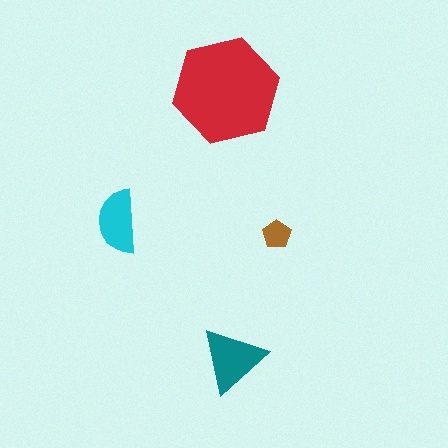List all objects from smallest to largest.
The brown pentagon, the cyan semicircle, the teal triangle, the red hexagon.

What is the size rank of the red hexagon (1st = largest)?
1st.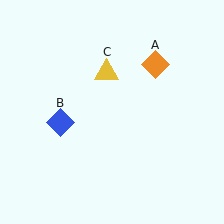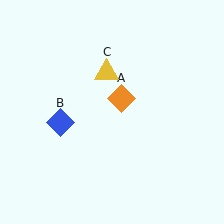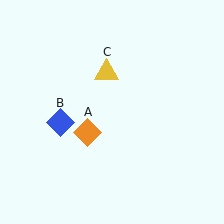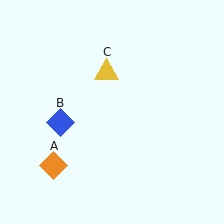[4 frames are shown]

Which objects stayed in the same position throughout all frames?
Blue diamond (object B) and yellow triangle (object C) remained stationary.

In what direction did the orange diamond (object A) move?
The orange diamond (object A) moved down and to the left.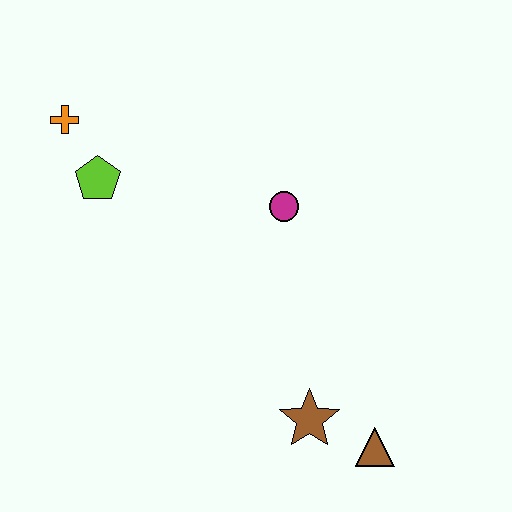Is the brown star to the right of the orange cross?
Yes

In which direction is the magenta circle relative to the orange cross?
The magenta circle is to the right of the orange cross.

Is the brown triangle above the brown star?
No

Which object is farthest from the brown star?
The orange cross is farthest from the brown star.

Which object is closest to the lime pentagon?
The orange cross is closest to the lime pentagon.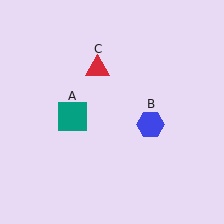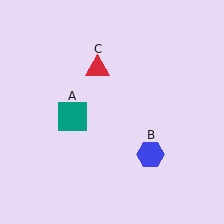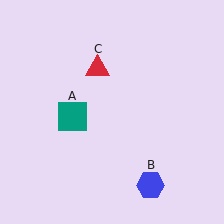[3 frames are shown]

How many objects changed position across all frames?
1 object changed position: blue hexagon (object B).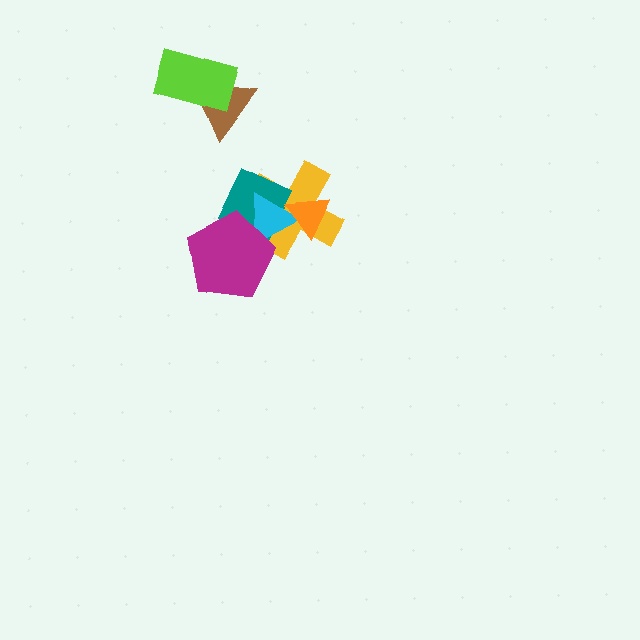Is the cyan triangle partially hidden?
Yes, it is partially covered by another shape.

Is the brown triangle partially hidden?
Yes, it is partially covered by another shape.